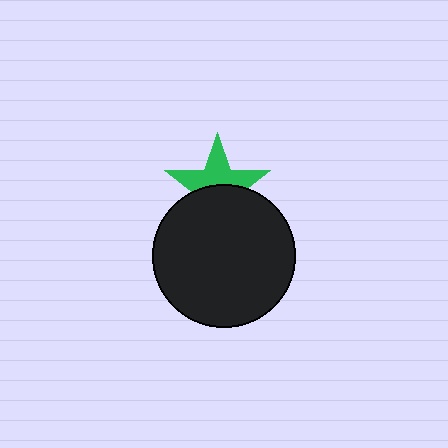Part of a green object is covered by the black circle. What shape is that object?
It is a star.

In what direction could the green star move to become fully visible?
The green star could move up. That would shift it out from behind the black circle entirely.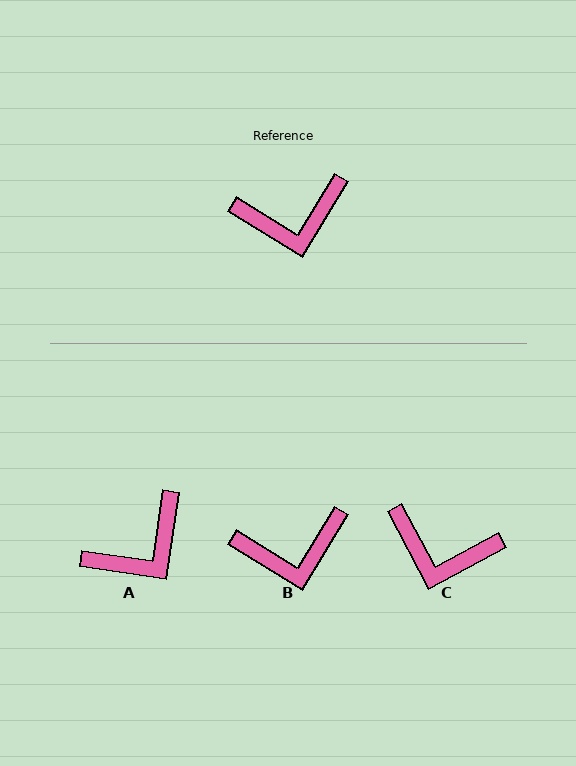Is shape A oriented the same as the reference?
No, it is off by about 23 degrees.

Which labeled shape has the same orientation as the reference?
B.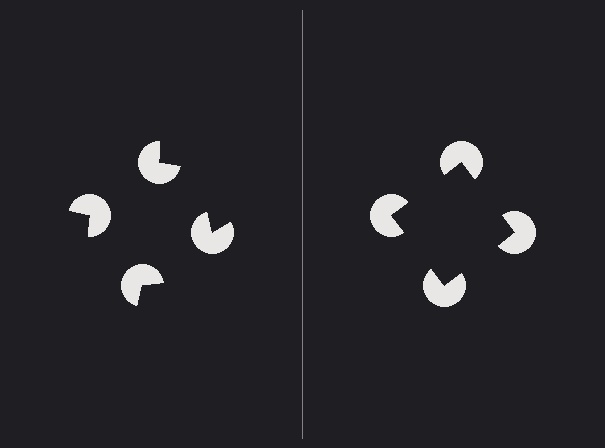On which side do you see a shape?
An illusory square appears on the right side. On the left side the wedge cuts are rotated, so no coherent shape forms.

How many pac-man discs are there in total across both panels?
8 — 4 on each side.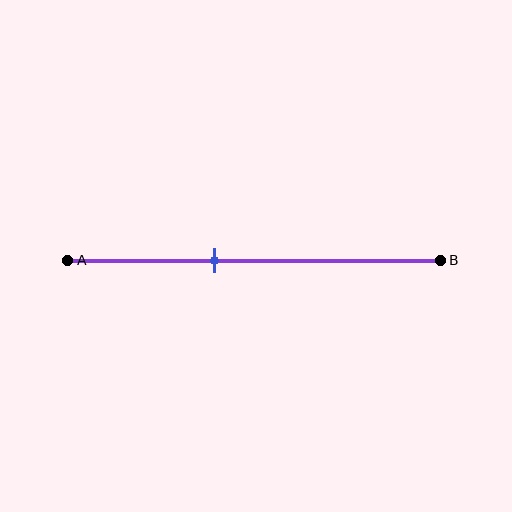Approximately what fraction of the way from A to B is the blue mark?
The blue mark is approximately 40% of the way from A to B.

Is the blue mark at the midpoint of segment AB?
No, the mark is at about 40% from A, not at the 50% midpoint.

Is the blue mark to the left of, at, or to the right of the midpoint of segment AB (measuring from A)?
The blue mark is to the left of the midpoint of segment AB.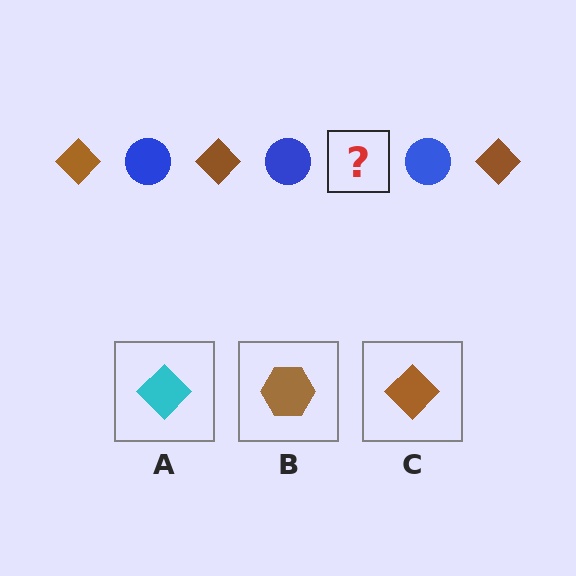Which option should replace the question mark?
Option C.